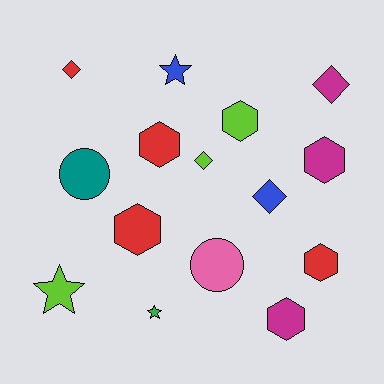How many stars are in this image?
There are 3 stars.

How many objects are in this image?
There are 15 objects.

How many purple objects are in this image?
There are no purple objects.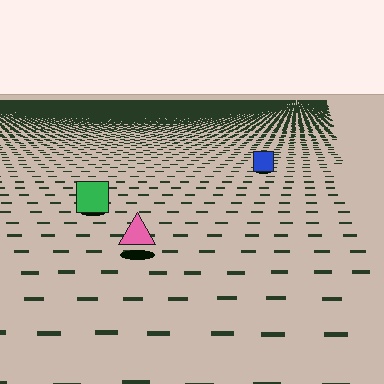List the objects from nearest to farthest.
From nearest to farthest: the pink triangle, the green square, the blue square.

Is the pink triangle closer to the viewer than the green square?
Yes. The pink triangle is closer — you can tell from the texture gradient: the ground texture is coarser near it.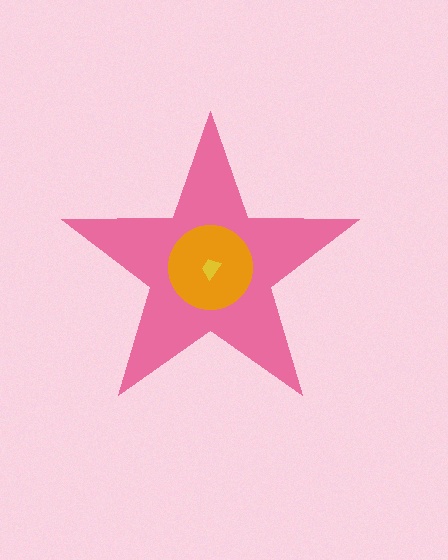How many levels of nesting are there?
3.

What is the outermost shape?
The pink star.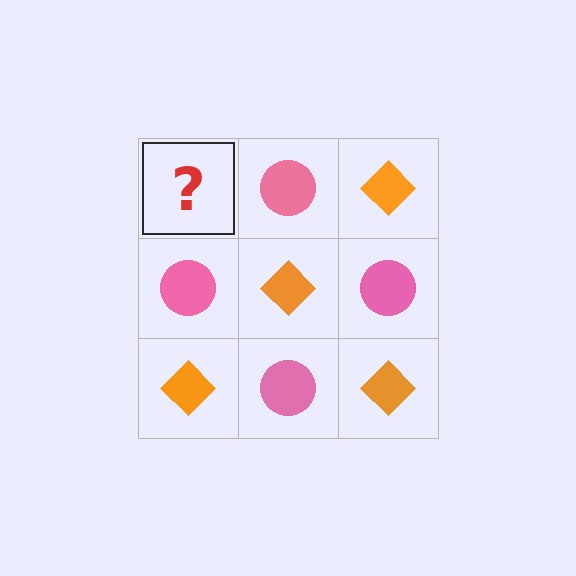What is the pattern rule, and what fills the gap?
The rule is that it alternates orange diamond and pink circle in a checkerboard pattern. The gap should be filled with an orange diamond.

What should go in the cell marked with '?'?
The missing cell should contain an orange diamond.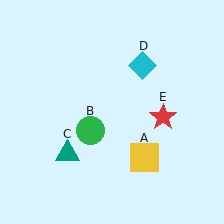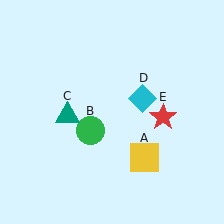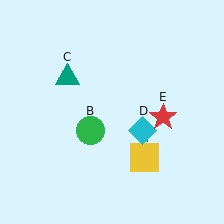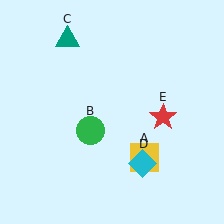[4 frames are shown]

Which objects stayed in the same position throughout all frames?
Yellow square (object A) and green circle (object B) and red star (object E) remained stationary.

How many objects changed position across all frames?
2 objects changed position: teal triangle (object C), cyan diamond (object D).